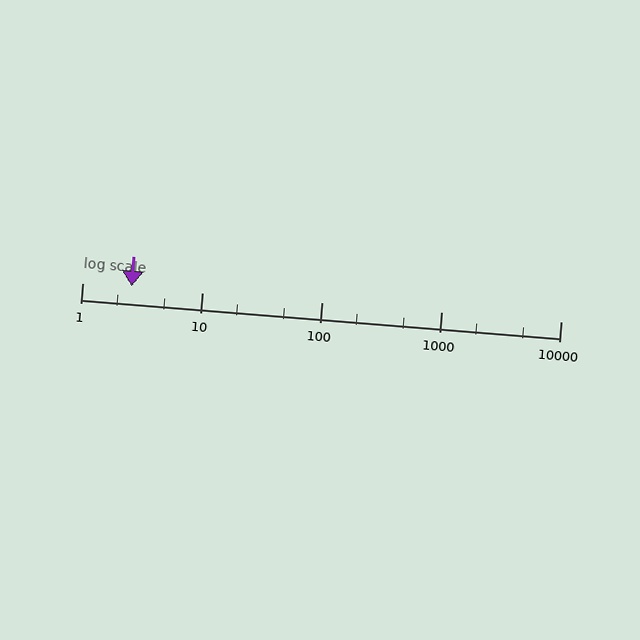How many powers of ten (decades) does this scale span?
The scale spans 4 decades, from 1 to 10000.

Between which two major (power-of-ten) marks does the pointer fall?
The pointer is between 1 and 10.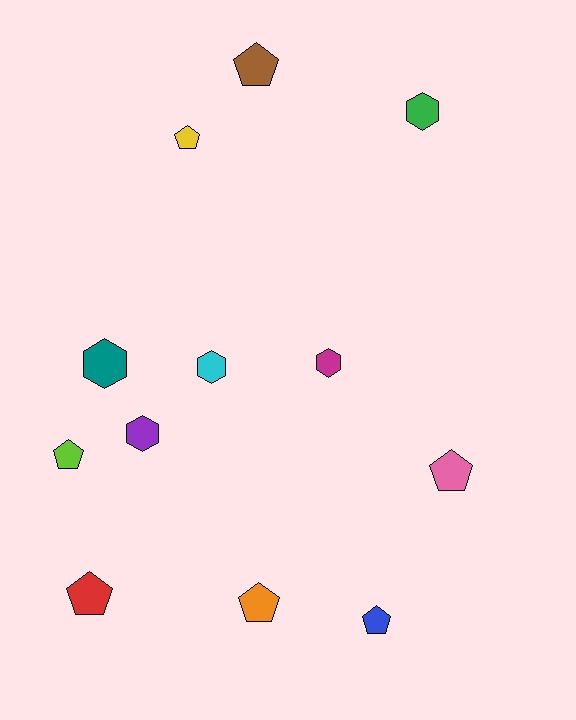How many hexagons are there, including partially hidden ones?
There are 5 hexagons.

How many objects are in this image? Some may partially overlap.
There are 12 objects.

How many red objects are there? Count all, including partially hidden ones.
There is 1 red object.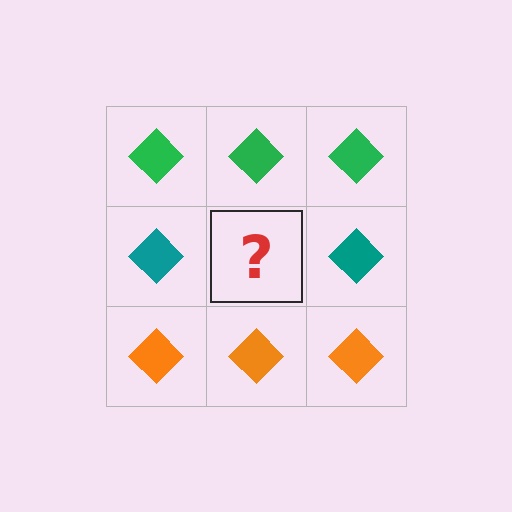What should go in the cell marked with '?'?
The missing cell should contain a teal diamond.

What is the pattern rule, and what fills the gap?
The rule is that each row has a consistent color. The gap should be filled with a teal diamond.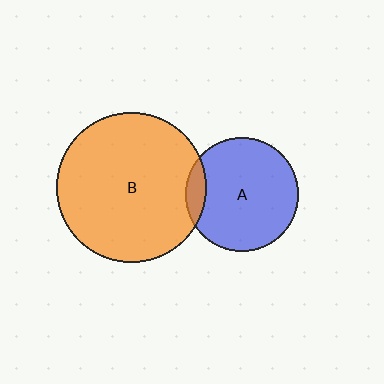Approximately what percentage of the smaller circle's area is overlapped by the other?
Approximately 10%.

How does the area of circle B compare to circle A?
Approximately 1.7 times.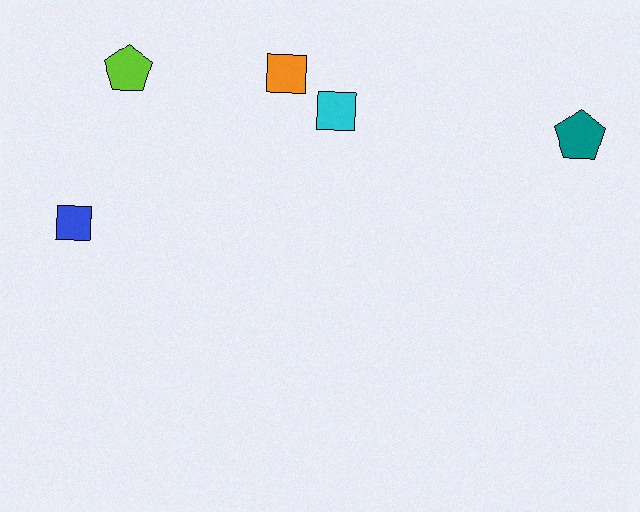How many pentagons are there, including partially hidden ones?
There are 2 pentagons.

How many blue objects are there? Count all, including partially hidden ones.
There is 1 blue object.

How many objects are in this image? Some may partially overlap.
There are 5 objects.